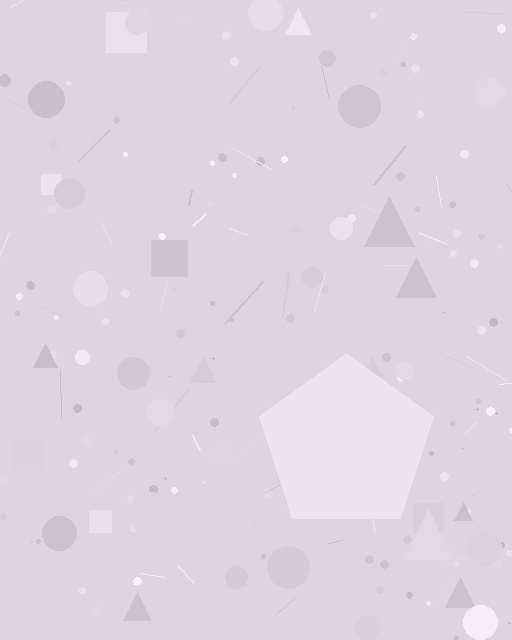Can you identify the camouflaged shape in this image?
The camouflaged shape is a pentagon.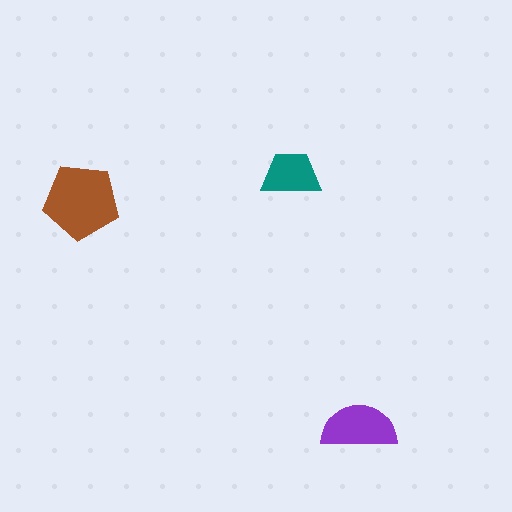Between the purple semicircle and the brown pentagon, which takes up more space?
The brown pentagon.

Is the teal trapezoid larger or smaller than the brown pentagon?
Smaller.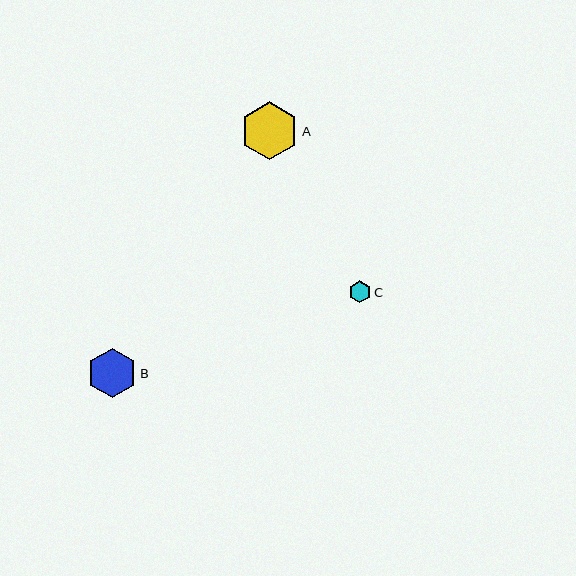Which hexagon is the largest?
Hexagon A is the largest with a size of approximately 58 pixels.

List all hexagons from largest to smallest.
From largest to smallest: A, B, C.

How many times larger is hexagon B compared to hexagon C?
Hexagon B is approximately 2.3 times the size of hexagon C.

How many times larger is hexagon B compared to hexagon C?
Hexagon B is approximately 2.3 times the size of hexagon C.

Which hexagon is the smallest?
Hexagon C is the smallest with a size of approximately 22 pixels.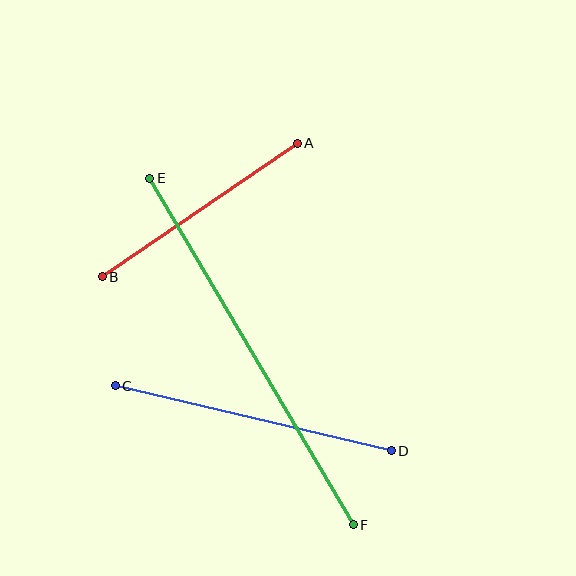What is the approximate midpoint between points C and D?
The midpoint is at approximately (253, 418) pixels.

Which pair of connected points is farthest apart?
Points E and F are farthest apart.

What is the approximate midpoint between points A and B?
The midpoint is at approximately (200, 210) pixels.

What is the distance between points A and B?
The distance is approximately 236 pixels.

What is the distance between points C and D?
The distance is approximately 283 pixels.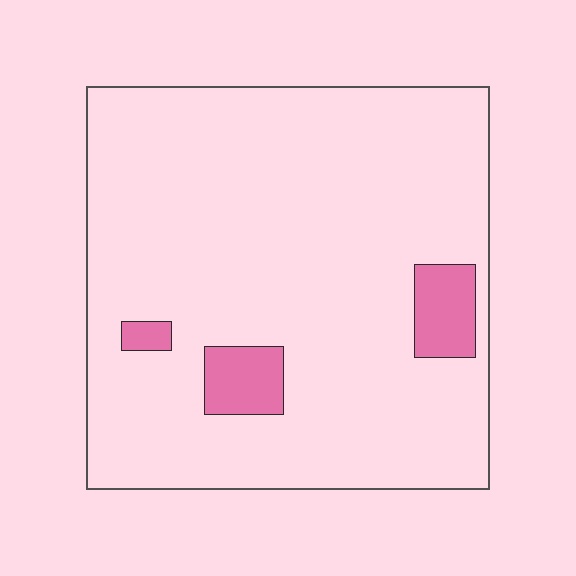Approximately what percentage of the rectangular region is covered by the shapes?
Approximately 10%.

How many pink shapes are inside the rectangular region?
3.